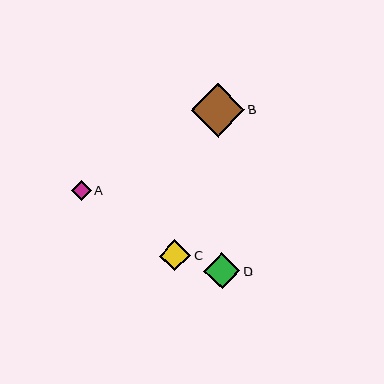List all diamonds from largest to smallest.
From largest to smallest: B, D, C, A.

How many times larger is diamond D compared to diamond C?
Diamond D is approximately 1.1 times the size of diamond C.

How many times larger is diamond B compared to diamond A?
Diamond B is approximately 2.7 times the size of diamond A.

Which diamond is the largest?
Diamond B is the largest with a size of approximately 54 pixels.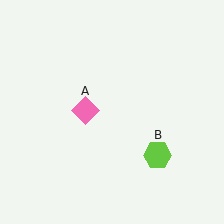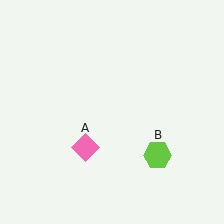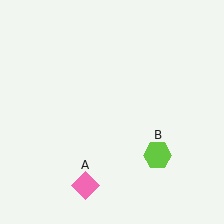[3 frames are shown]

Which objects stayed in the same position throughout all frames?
Lime hexagon (object B) remained stationary.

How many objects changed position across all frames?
1 object changed position: pink diamond (object A).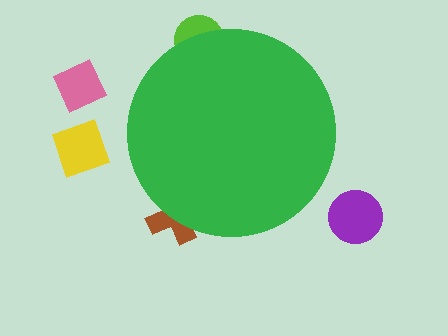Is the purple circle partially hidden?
No, the purple circle is fully visible.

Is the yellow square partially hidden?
No, the yellow square is fully visible.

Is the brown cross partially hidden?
Yes, the brown cross is partially hidden behind the green circle.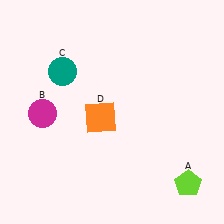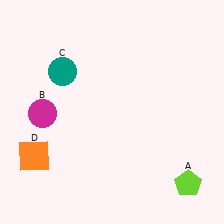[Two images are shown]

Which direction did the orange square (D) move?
The orange square (D) moved left.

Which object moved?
The orange square (D) moved left.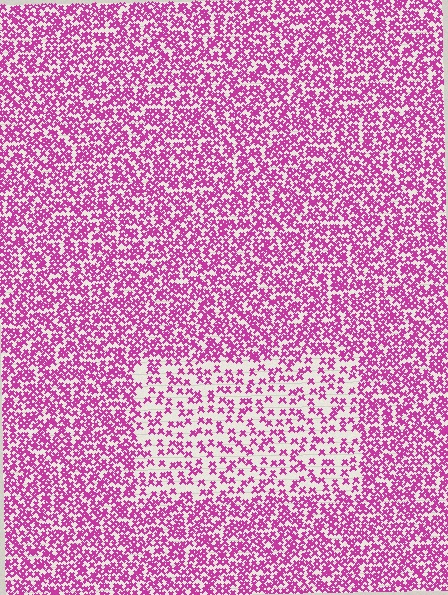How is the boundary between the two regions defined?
The boundary is defined by a change in element density (approximately 2.1x ratio). All elements are the same color, size, and shape.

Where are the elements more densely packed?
The elements are more densely packed outside the rectangle boundary.